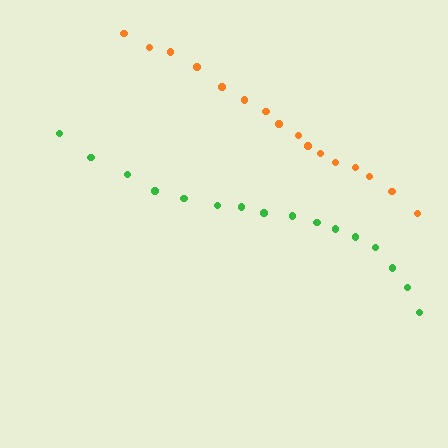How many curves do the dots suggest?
There are 2 distinct paths.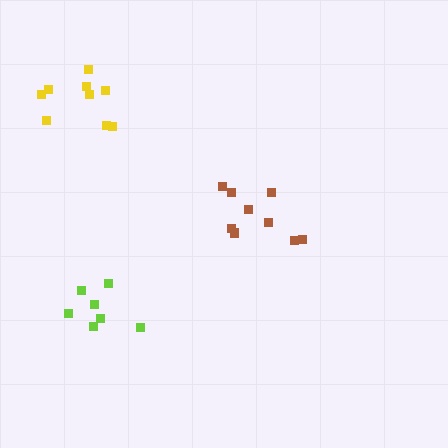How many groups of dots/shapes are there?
There are 3 groups.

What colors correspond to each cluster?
The clusters are colored: brown, yellow, lime.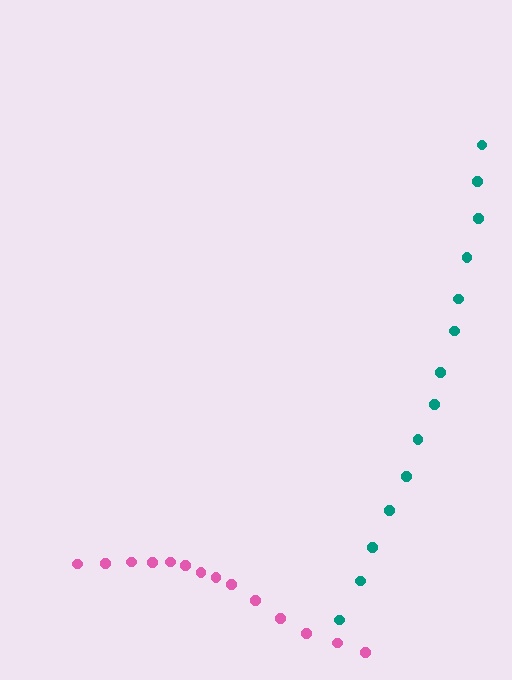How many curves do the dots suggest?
There are 2 distinct paths.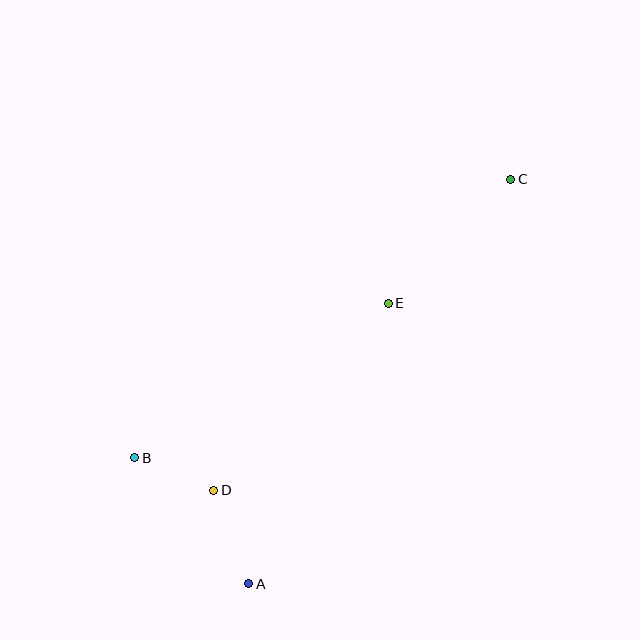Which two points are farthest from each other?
Points A and C are farthest from each other.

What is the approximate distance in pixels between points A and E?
The distance between A and E is approximately 314 pixels.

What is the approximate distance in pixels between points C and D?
The distance between C and D is approximately 430 pixels.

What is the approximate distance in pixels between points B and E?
The distance between B and E is approximately 297 pixels.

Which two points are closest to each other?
Points B and D are closest to each other.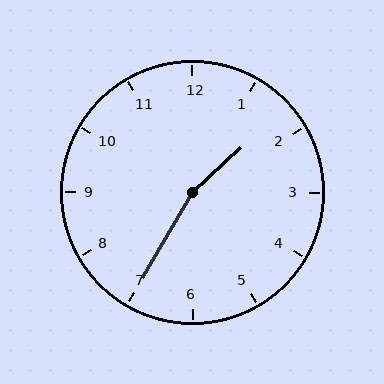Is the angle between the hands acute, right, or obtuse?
It is obtuse.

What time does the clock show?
1:35.